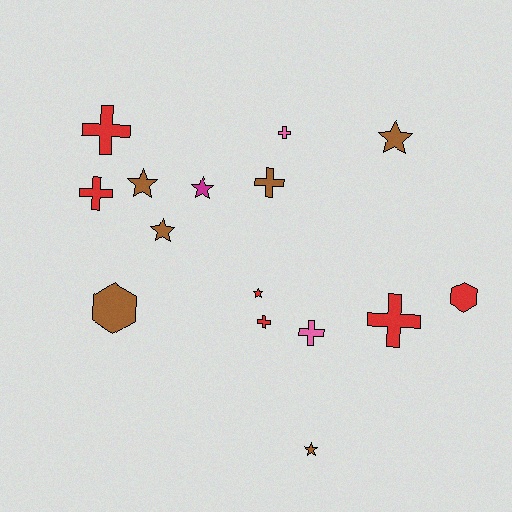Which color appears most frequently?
Brown, with 6 objects.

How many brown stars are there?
There are 4 brown stars.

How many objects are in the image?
There are 15 objects.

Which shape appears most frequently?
Cross, with 7 objects.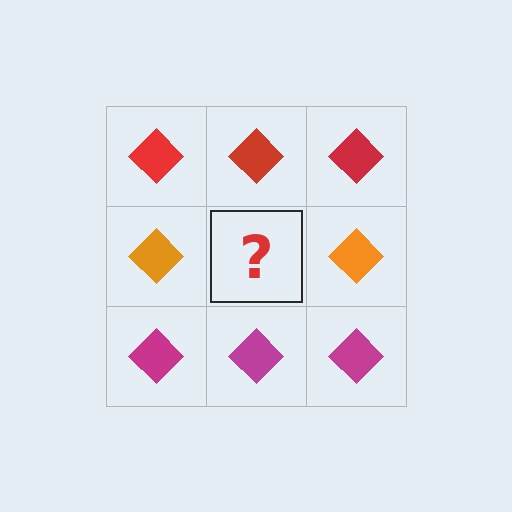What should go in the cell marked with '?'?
The missing cell should contain an orange diamond.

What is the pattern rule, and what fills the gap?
The rule is that each row has a consistent color. The gap should be filled with an orange diamond.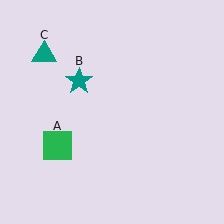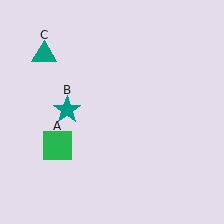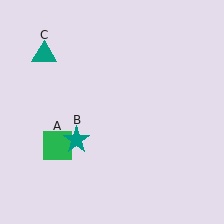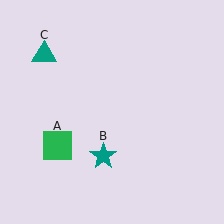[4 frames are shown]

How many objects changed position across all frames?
1 object changed position: teal star (object B).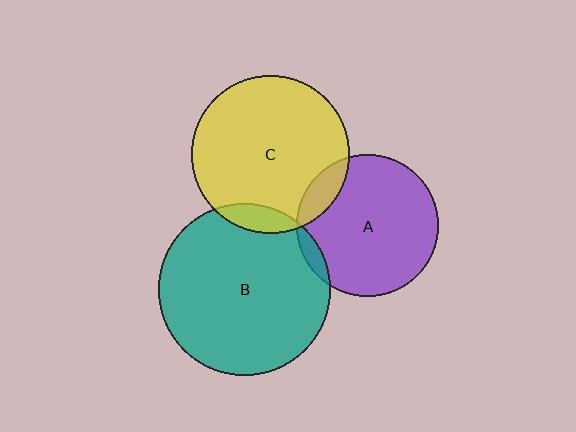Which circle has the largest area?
Circle B (teal).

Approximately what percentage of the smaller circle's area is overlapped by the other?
Approximately 10%.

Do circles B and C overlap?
Yes.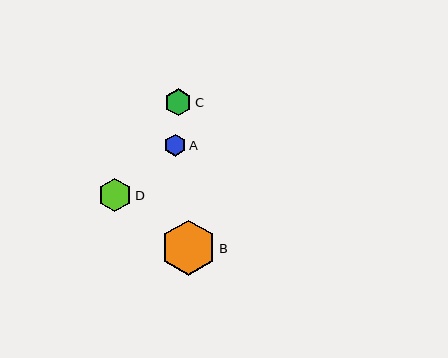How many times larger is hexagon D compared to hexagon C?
Hexagon D is approximately 1.2 times the size of hexagon C.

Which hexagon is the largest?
Hexagon B is the largest with a size of approximately 56 pixels.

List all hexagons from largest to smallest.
From largest to smallest: B, D, C, A.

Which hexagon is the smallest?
Hexagon A is the smallest with a size of approximately 22 pixels.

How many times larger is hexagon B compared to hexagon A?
Hexagon B is approximately 2.5 times the size of hexagon A.